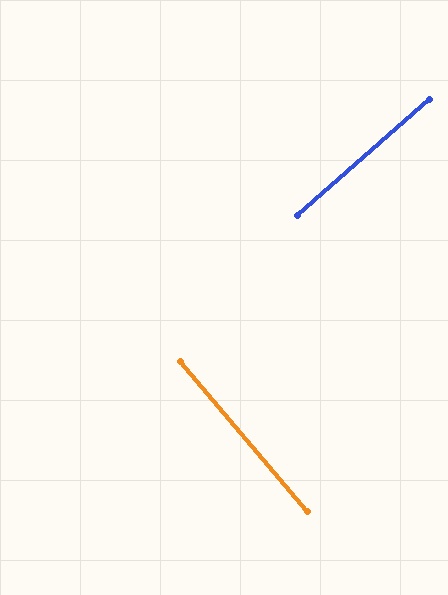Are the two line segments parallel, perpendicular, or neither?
Perpendicular — they meet at approximately 89°.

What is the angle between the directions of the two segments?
Approximately 89 degrees.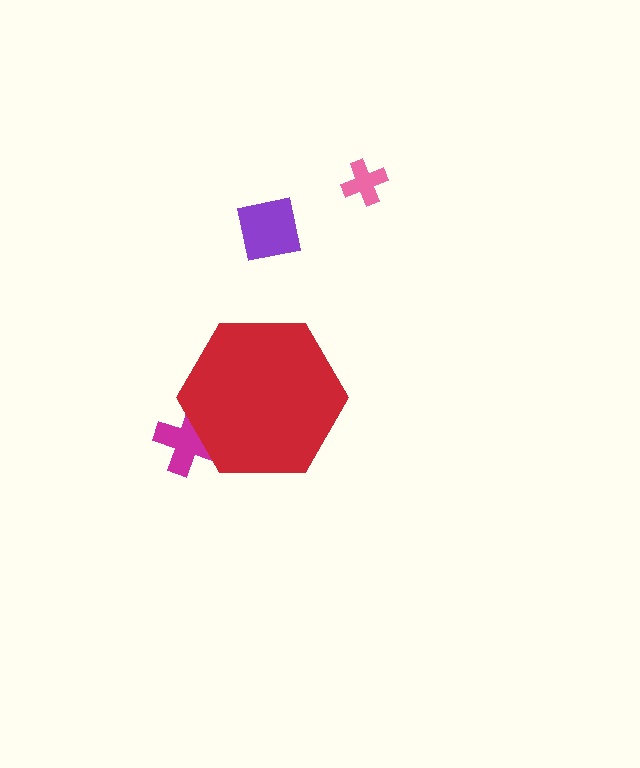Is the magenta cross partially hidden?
Yes, the magenta cross is partially hidden behind the red hexagon.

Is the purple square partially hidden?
No, the purple square is fully visible.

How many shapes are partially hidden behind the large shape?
1 shape is partially hidden.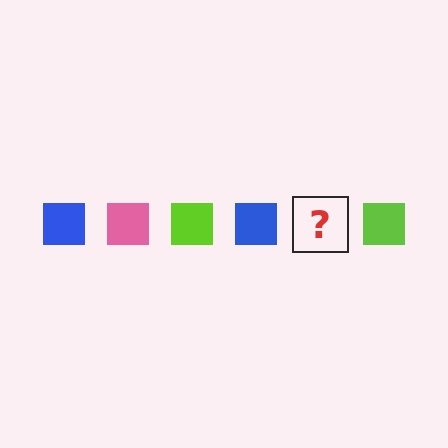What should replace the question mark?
The question mark should be replaced with a pink square.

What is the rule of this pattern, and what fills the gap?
The rule is that the pattern cycles through blue, pink, lime squares. The gap should be filled with a pink square.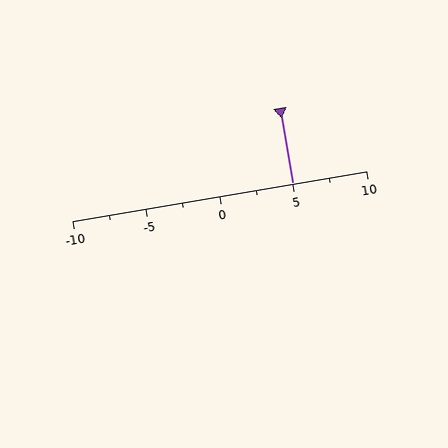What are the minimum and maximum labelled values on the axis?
The axis runs from -10 to 10.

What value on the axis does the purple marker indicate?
The marker indicates approximately 5.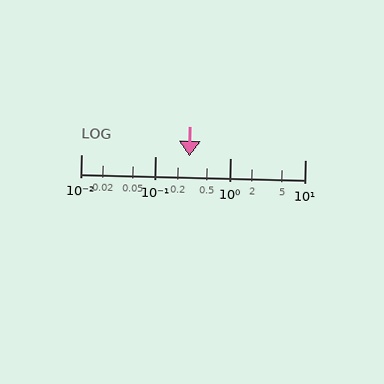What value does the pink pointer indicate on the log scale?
The pointer indicates approximately 0.28.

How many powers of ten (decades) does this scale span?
The scale spans 3 decades, from 0.01 to 10.